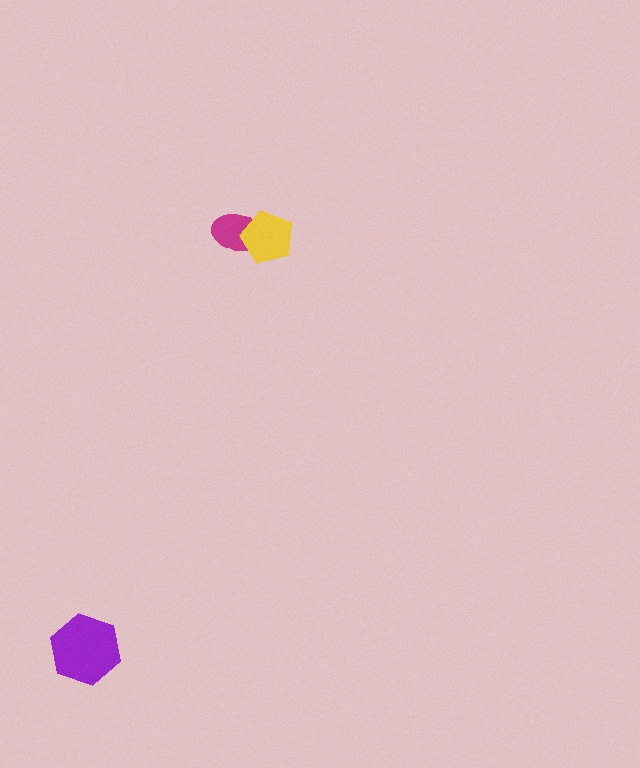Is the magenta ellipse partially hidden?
Yes, it is partially covered by another shape.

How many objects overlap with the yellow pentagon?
1 object overlaps with the yellow pentagon.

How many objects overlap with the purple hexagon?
0 objects overlap with the purple hexagon.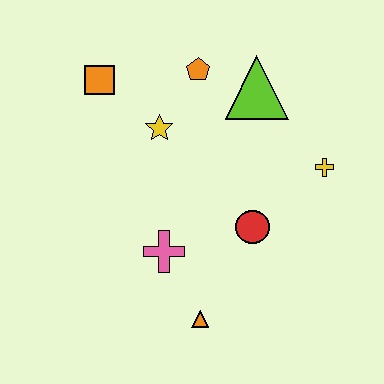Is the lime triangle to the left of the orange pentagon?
No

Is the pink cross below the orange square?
Yes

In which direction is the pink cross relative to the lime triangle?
The pink cross is below the lime triangle.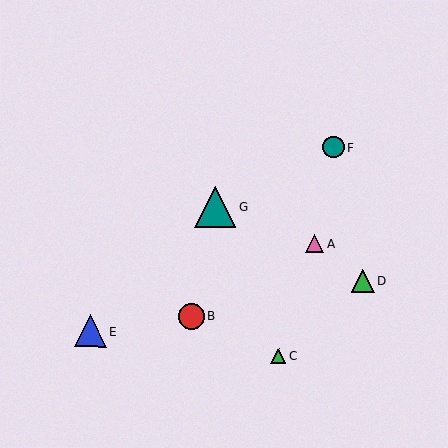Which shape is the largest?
The teal triangle (labeled G) is the largest.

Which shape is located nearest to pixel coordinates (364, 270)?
The green triangle (labeled D) at (363, 280) is nearest to that location.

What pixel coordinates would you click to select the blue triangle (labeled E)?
Click at (90, 331) to select the blue triangle E.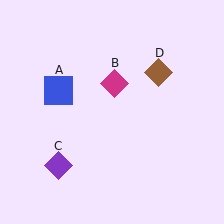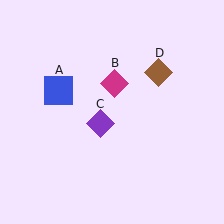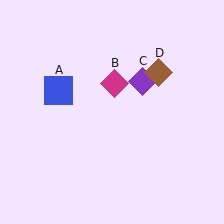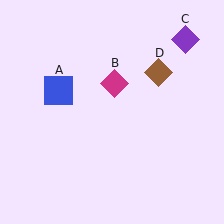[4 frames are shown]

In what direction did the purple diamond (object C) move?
The purple diamond (object C) moved up and to the right.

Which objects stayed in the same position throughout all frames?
Blue square (object A) and magenta diamond (object B) and brown diamond (object D) remained stationary.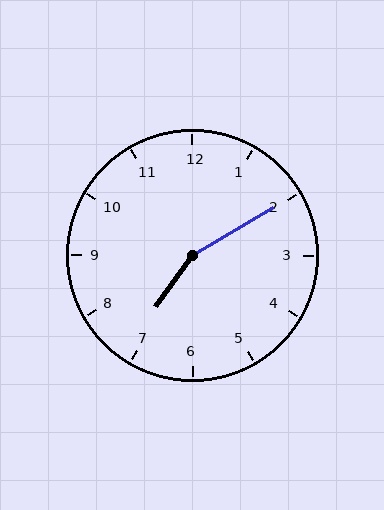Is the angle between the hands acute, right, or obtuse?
It is obtuse.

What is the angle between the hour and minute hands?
Approximately 155 degrees.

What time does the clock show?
7:10.